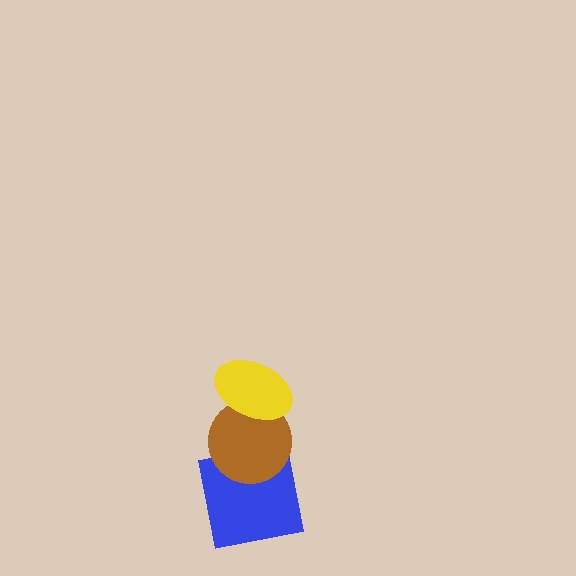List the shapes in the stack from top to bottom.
From top to bottom: the yellow ellipse, the brown circle, the blue square.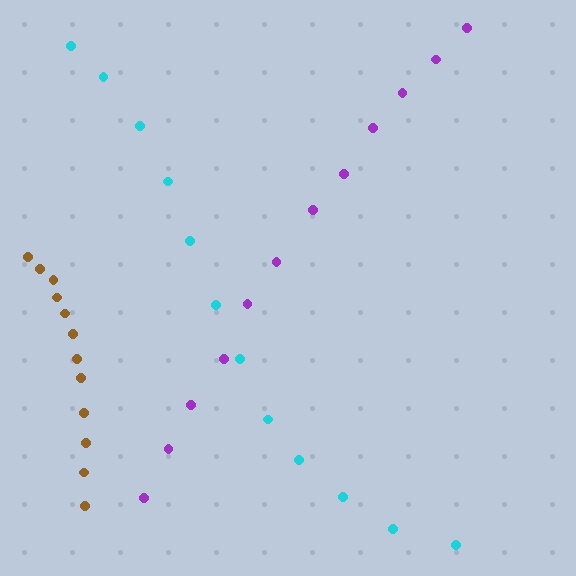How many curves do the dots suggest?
There are 3 distinct paths.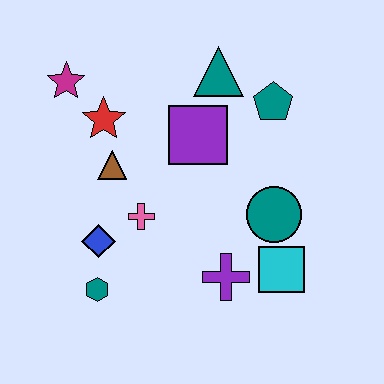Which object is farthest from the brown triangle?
The cyan square is farthest from the brown triangle.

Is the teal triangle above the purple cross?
Yes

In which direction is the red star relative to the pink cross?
The red star is above the pink cross.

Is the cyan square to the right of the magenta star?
Yes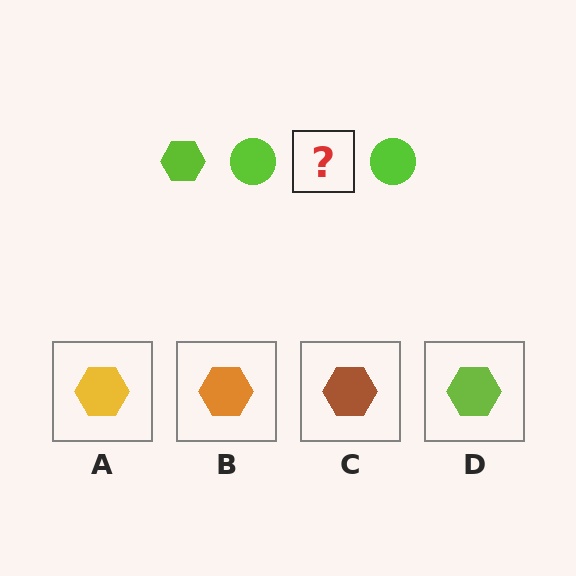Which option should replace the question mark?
Option D.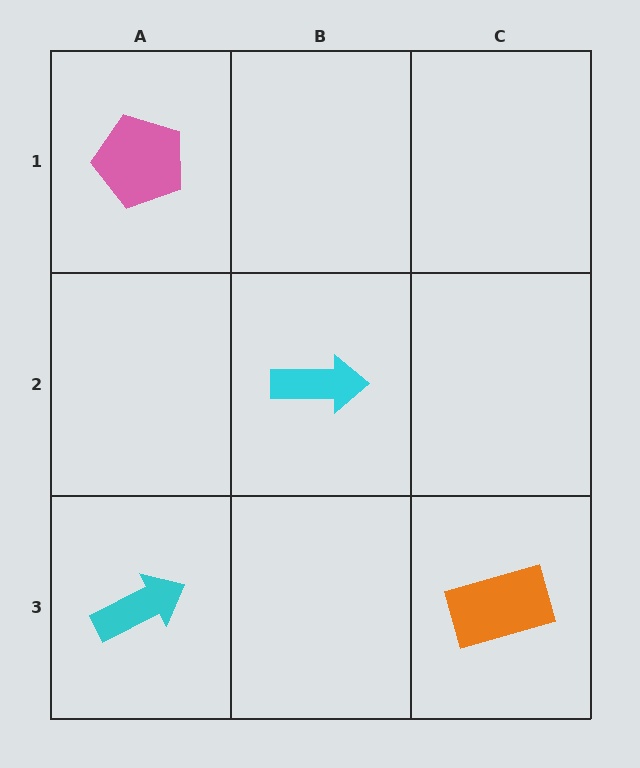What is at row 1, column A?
A pink pentagon.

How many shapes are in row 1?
1 shape.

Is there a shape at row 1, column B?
No, that cell is empty.